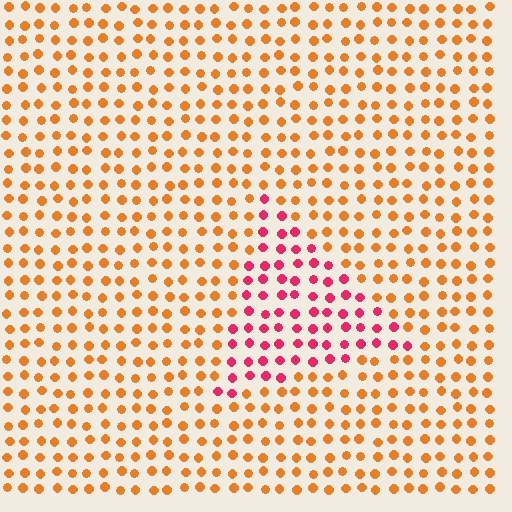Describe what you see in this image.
The image is filled with small orange elements in a uniform arrangement. A triangle-shaped region is visible where the elements are tinted to a slightly different hue, forming a subtle color boundary.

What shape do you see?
I see a triangle.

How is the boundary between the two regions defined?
The boundary is defined purely by a slight shift in hue (about 47 degrees). Spacing, size, and orientation are identical on both sides.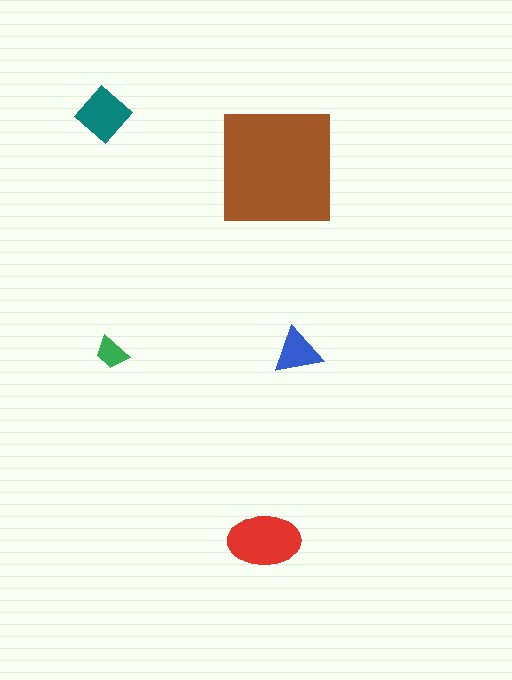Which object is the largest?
The brown square.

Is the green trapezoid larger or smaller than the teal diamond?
Smaller.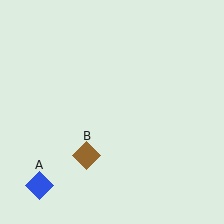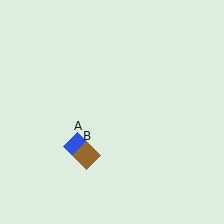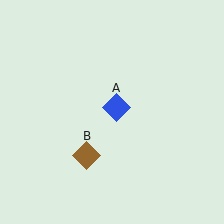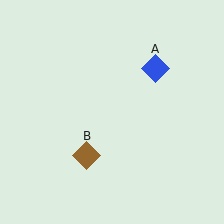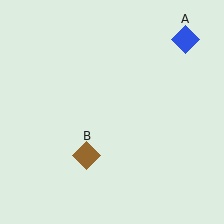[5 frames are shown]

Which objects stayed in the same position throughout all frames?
Brown diamond (object B) remained stationary.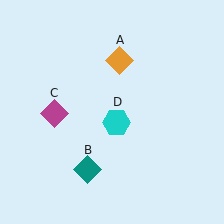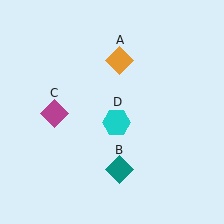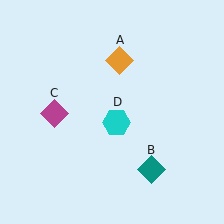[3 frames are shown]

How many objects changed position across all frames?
1 object changed position: teal diamond (object B).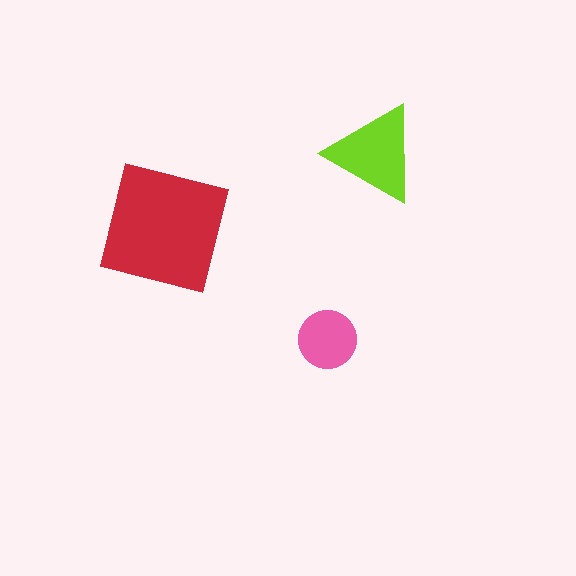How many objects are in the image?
There are 3 objects in the image.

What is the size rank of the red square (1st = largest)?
1st.